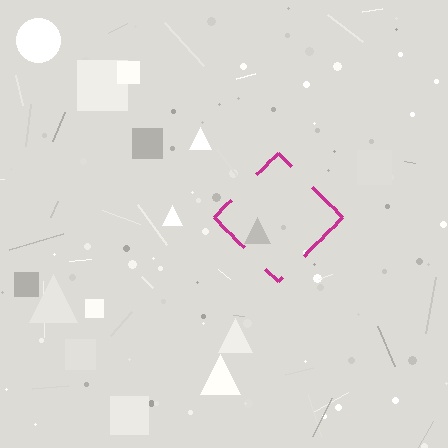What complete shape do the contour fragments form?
The contour fragments form a diamond.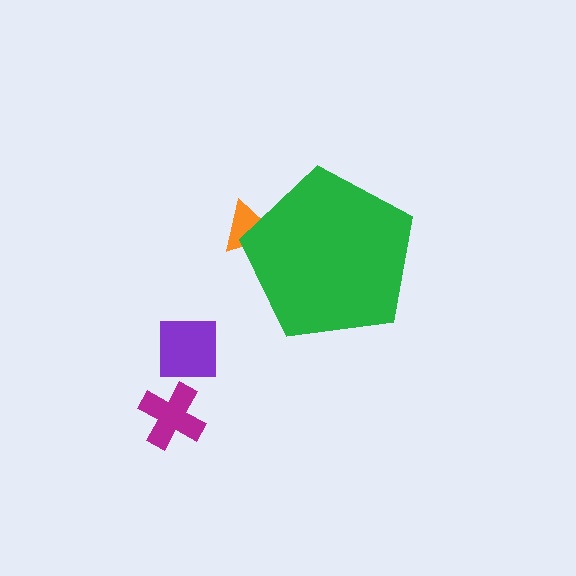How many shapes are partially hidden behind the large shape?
1 shape is partially hidden.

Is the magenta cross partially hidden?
No, the magenta cross is fully visible.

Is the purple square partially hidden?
No, the purple square is fully visible.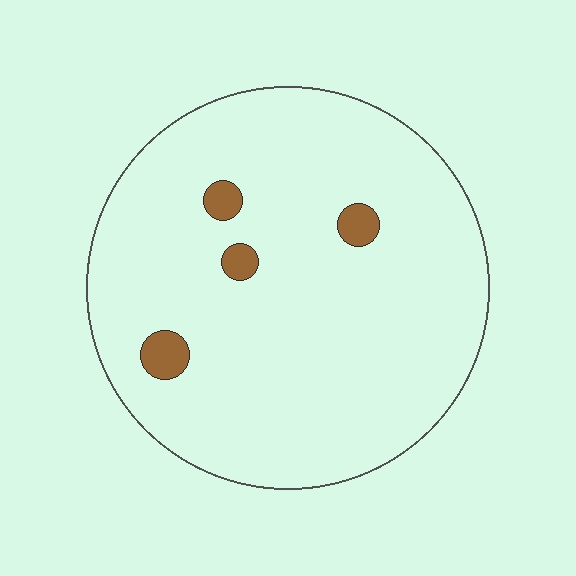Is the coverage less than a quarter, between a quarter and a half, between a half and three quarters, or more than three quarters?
Less than a quarter.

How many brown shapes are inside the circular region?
4.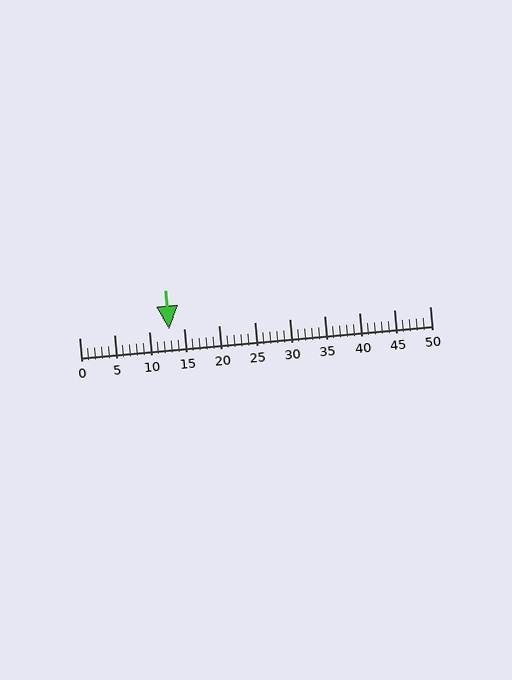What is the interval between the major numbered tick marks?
The major tick marks are spaced 5 units apart.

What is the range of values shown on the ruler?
The ruler shows values from 0 to 50.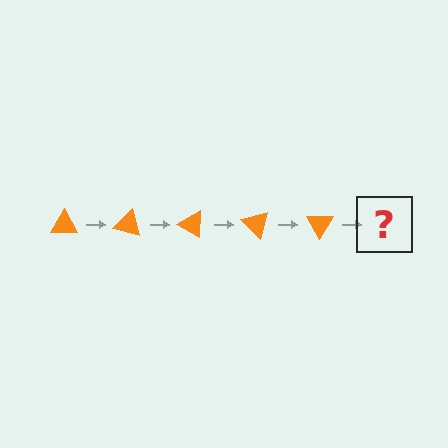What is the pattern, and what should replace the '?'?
The pattern is that the triangle rotates 15 degrees each step. The '?' should be an orange triangle rotated 75 degrees.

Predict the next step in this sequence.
The next step is an orange triangle rotated 75 degrees.